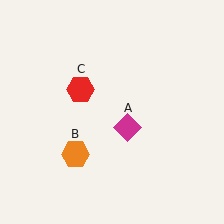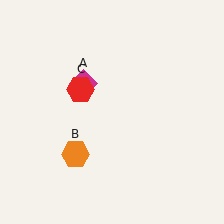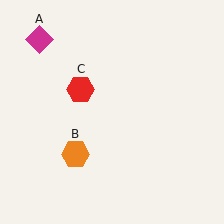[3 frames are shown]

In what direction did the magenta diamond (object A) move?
The magenta diamond (object A) moved up and to the left.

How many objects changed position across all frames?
1 object changed position: magenta diamond (object A).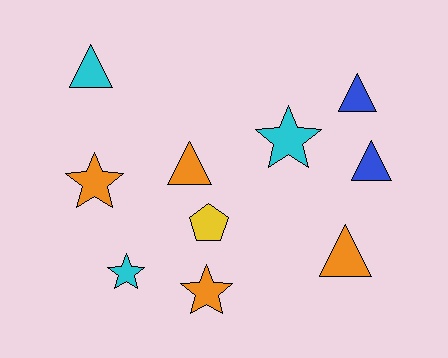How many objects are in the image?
There are 10 objects.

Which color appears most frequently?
Orange, with 4 objects.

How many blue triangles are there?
There are 2 blue triangles.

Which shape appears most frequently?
Triangle, with 5 objects.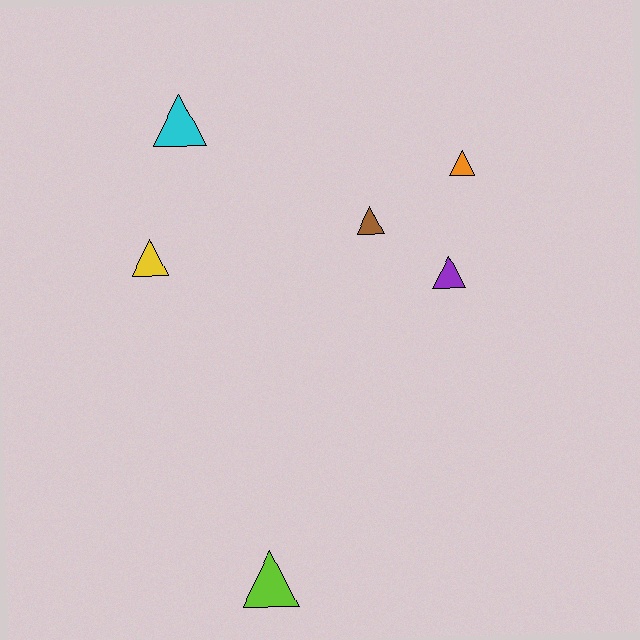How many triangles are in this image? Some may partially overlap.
There are 6 triangles.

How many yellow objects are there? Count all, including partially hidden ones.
There is 1 yellow object.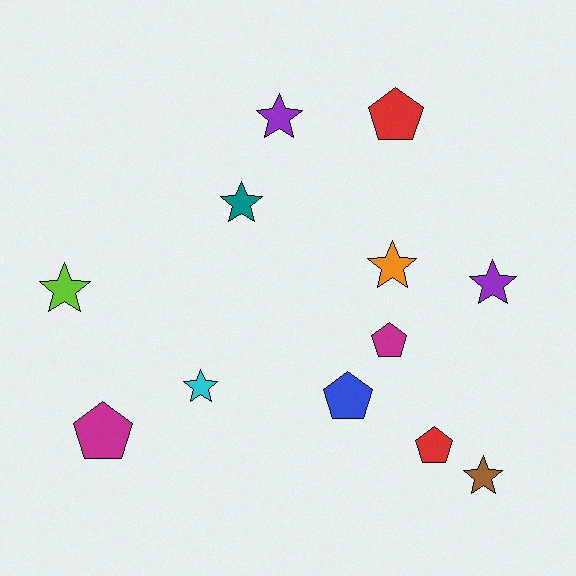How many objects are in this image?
There are 12 objects.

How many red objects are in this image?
There are 2 red objects.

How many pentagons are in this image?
There are 5 pentagons.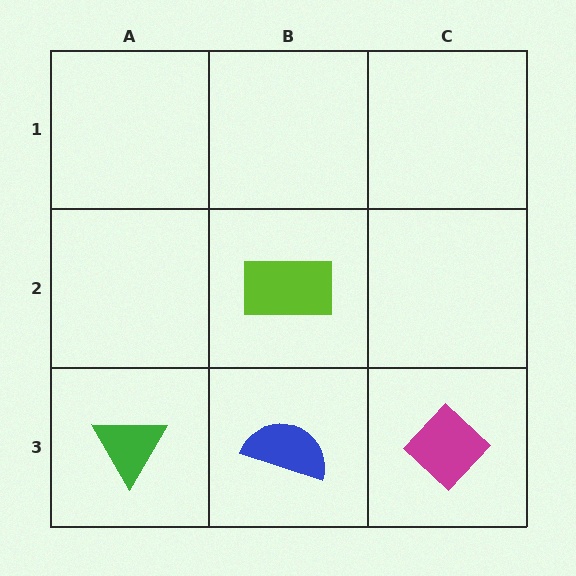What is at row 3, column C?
A magenta diamond.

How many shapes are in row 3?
3 shapes.